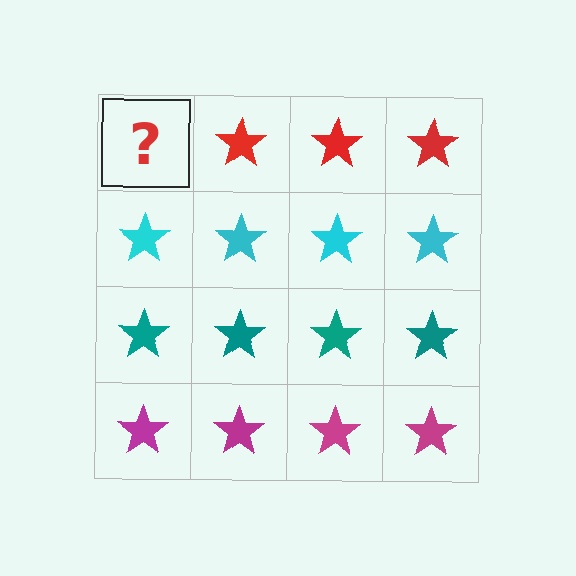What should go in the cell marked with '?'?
The missing cell should contain a red star.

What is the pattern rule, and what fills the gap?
The rule is that each row has a consistent color. The gap should be filled with a red star.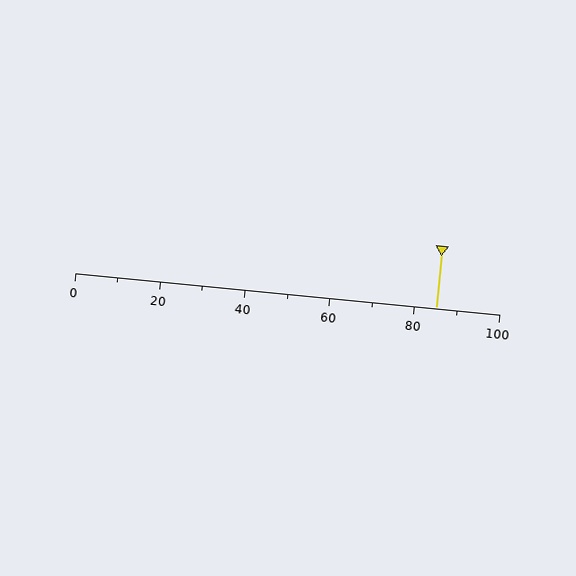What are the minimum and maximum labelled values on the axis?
The axis runs from 0 to 100.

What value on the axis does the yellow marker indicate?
The marker indicates approximately 85.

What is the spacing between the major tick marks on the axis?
The major ticks are spaced 20 apart.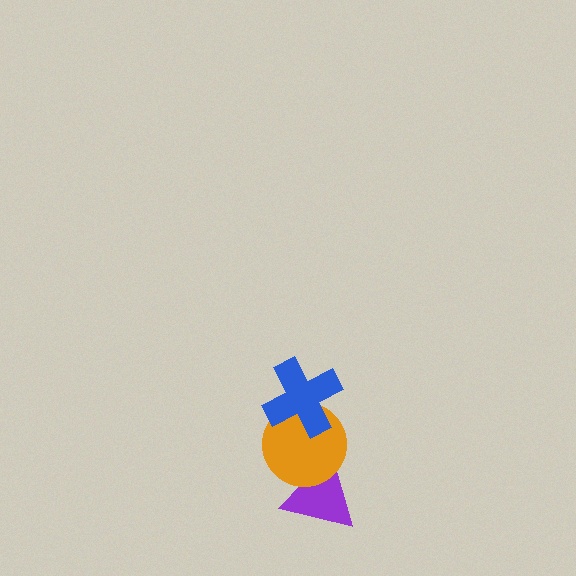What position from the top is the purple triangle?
The purple triangle is 3rd from the top.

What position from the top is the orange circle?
The orange circle is 2nd from the top.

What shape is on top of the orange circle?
The blue cross is on top of the orange circle.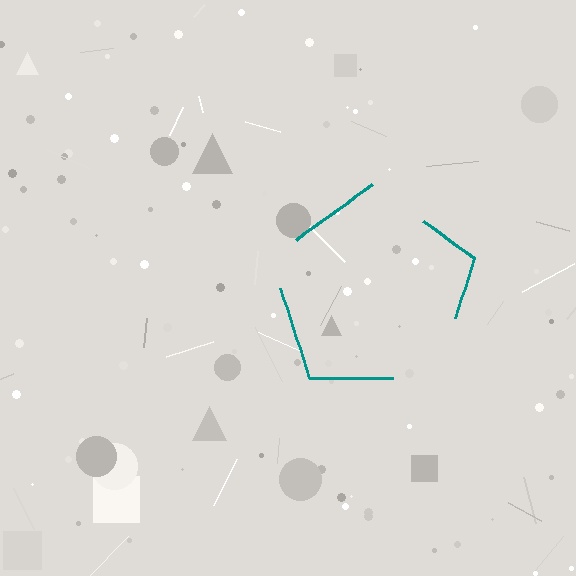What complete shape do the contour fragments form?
The contour fragments form a pentagon.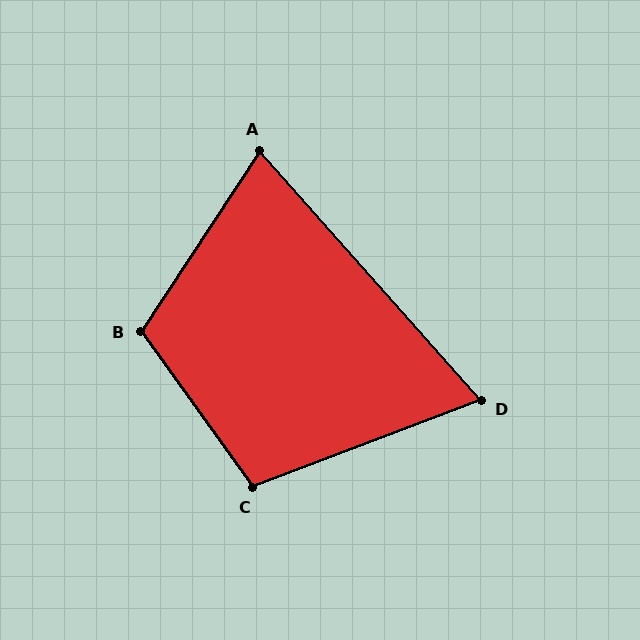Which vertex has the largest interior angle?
B, at approximately 111 degrees.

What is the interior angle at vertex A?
Approximately 75 degrees (acute).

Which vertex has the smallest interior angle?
D, at approximately 69 degrees.